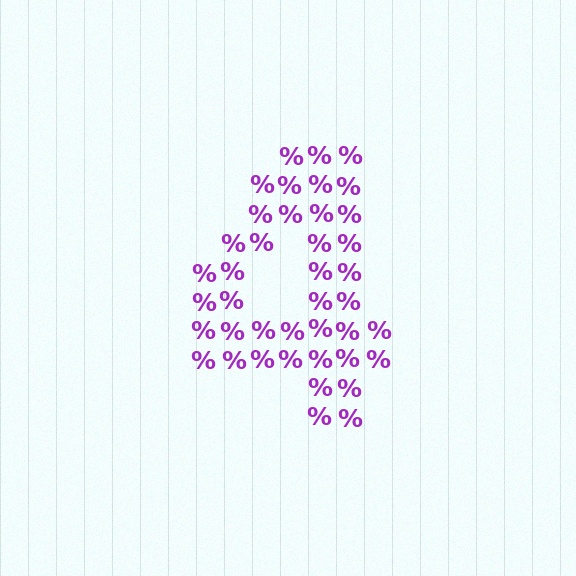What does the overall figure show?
The overall figure shows the digit 4.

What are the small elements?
The small elements are percent signs.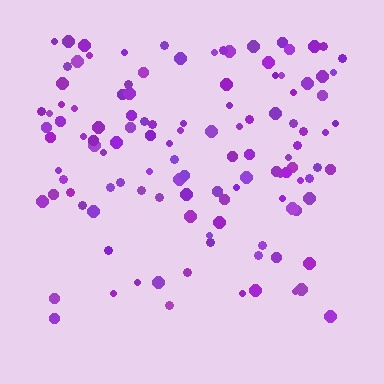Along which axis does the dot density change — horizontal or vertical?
Vertical.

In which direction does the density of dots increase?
From bottom to top, with the top side densest.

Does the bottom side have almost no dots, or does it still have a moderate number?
Still a moderate number, just noticeably fewer than the top.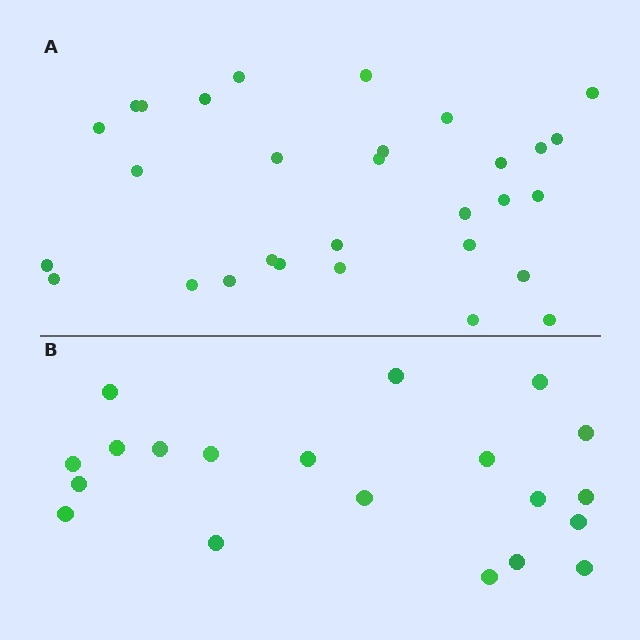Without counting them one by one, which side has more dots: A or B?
Region A (the top region) has more dots.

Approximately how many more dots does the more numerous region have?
Region A has roughly 10 or so more dots than region B.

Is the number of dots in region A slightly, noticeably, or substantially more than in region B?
Region A has substantially more. The ratio is roughly 1.5 to 1.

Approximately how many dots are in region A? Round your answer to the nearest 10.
About 30 dots.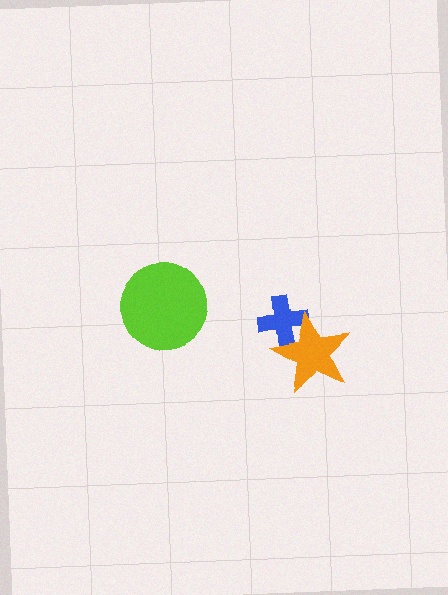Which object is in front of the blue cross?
The orange star is in front of the blue cross.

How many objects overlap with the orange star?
1 object overlaps with the orange star.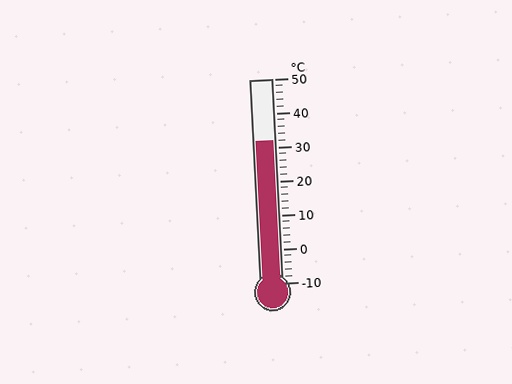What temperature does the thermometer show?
The thermometer shows approximately 32°C.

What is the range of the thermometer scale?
The thermometer scale ranges from -10°C to 50°C.